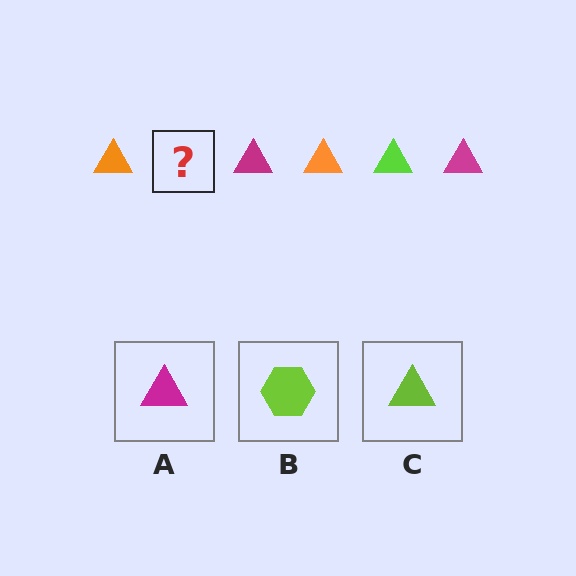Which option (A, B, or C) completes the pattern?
C.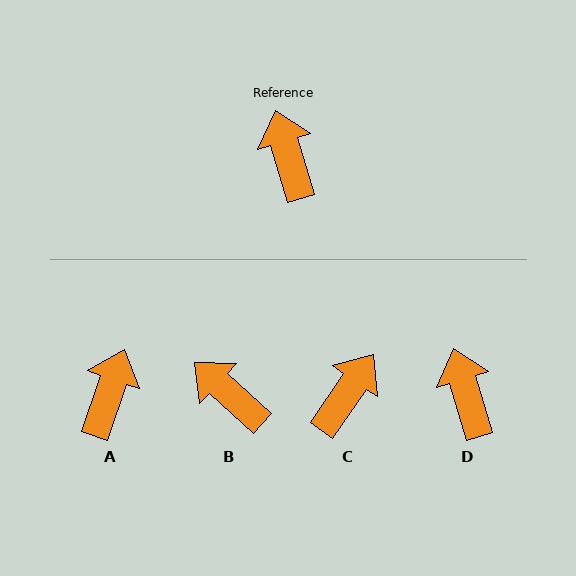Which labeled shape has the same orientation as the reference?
D.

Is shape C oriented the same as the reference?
No, it is off by about 51 degrees.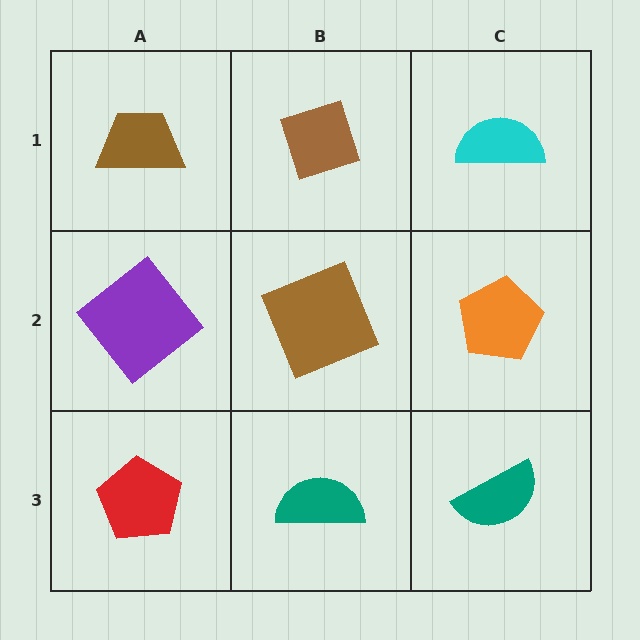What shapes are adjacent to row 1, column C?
An orange pentagon (row 2, column C), a brown diamond (row 1, column B).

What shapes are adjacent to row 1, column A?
A purple diamond (row 2, column A), a brown diamond (row 1, column B).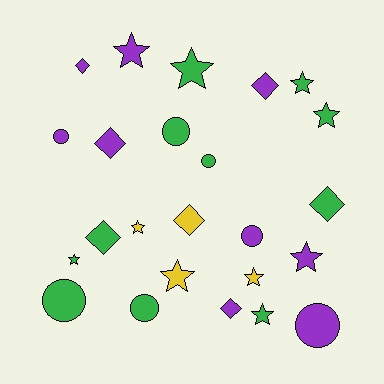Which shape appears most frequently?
Star, with 10 objects.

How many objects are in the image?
There are 24 objects.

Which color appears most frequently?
Green, with 11 objects.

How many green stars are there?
There are 5 green stars.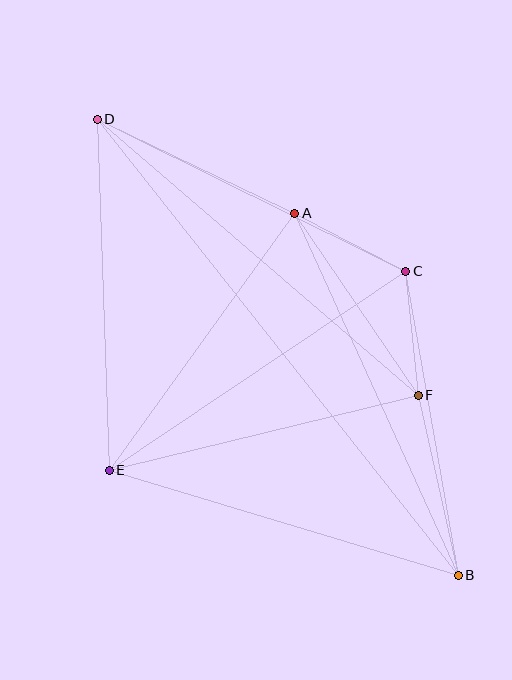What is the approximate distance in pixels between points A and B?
The distance between A and B is approximately 397 pixels.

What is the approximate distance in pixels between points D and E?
The distance between D and E is approximately 351 pixels.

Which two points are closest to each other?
Points C and F are closest to each other.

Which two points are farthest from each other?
Points B and D are farthest from each other.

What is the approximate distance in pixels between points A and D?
The distance between A and D is approximately 219 pixels.